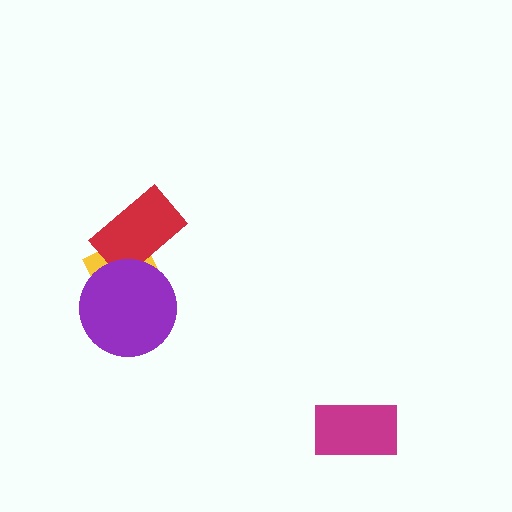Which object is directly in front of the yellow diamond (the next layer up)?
The red rectangle is directly in front of the yellow diamond.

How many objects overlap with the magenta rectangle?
0 objects overlap with the magenta rectangle.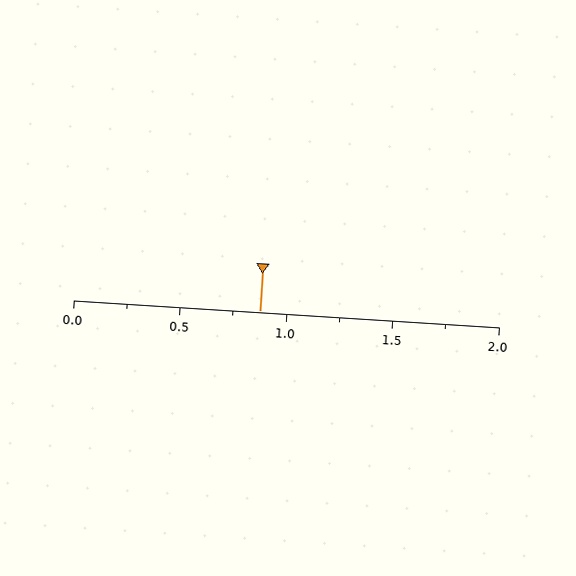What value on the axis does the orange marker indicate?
The marker indicates approximately 0.88.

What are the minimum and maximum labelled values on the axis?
The axis runs from 0.0 to 2.0.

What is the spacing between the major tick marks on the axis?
The major ticks are spaced 0.5 apart.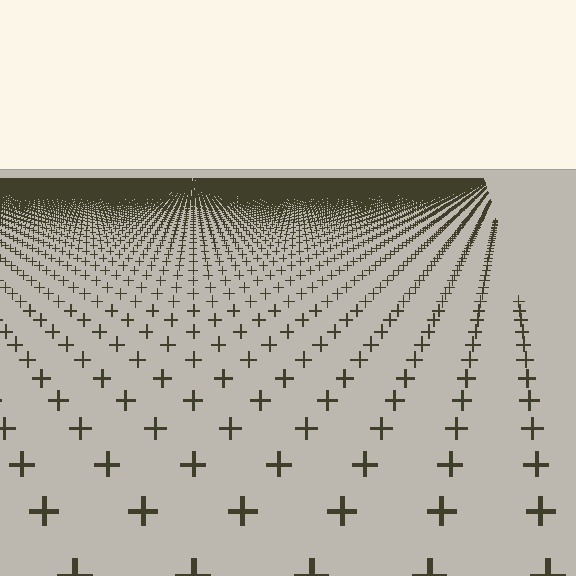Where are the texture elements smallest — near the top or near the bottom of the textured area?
Near the top.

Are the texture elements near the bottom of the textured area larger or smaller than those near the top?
Larger. Near the bottom, elements are closer to the viewer and appear at a bigger on-screen size.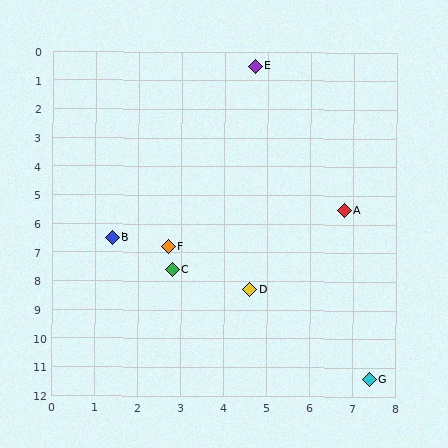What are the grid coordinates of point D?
Point D is at approximately (4.6, 8.3).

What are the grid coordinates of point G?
Point G is at approximately (7.4, 11.4).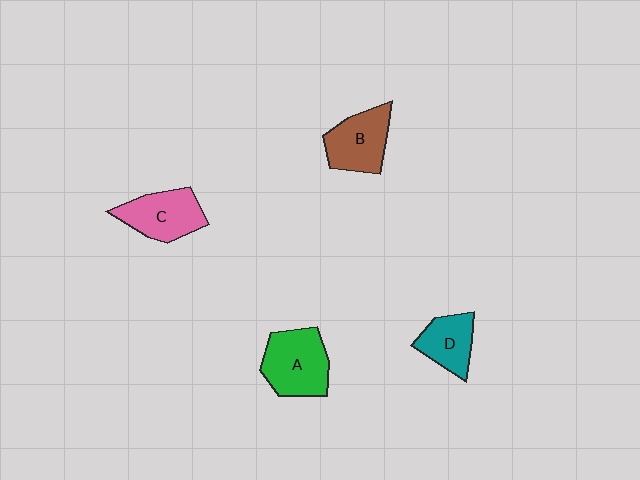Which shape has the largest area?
Shape A (green).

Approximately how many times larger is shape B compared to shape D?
Approximately 1.3 times.